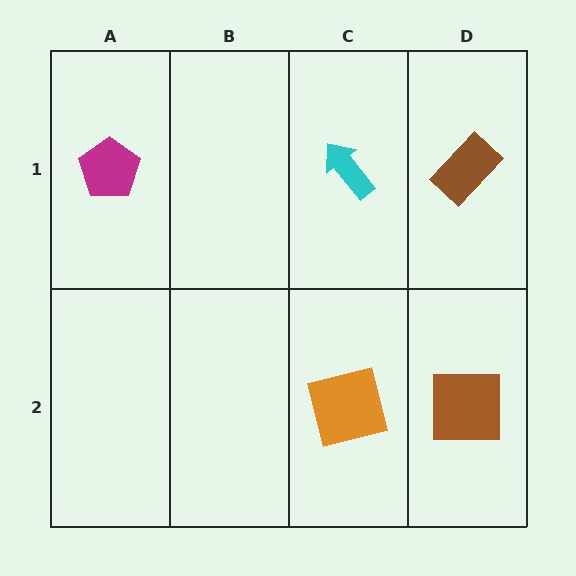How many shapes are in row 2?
2 shapes.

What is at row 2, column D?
A brown square.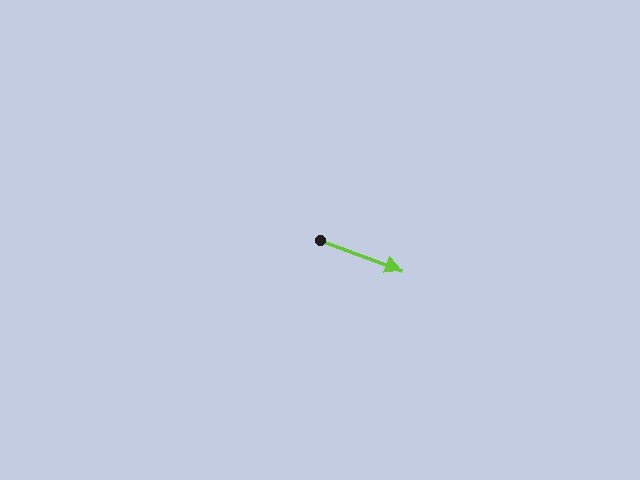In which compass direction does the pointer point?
East.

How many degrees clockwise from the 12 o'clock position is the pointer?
Approximately 110 degrees.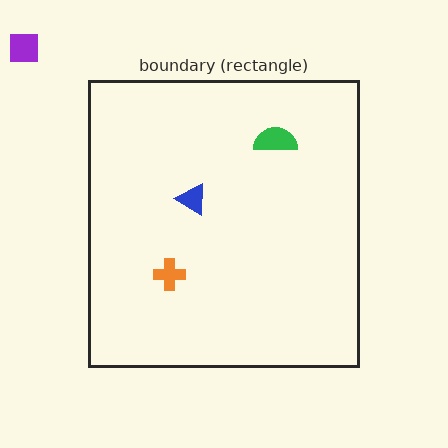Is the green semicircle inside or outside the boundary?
Inside.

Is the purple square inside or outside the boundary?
Outside.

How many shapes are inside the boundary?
3 inside, 1 outside.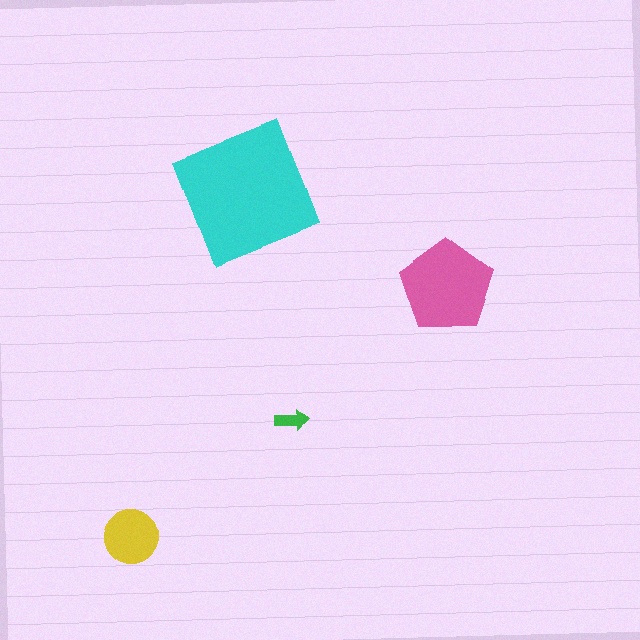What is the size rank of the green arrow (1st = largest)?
4th.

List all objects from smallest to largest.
The green arrow, the yellow circle, the pink pentagon, the cyan square.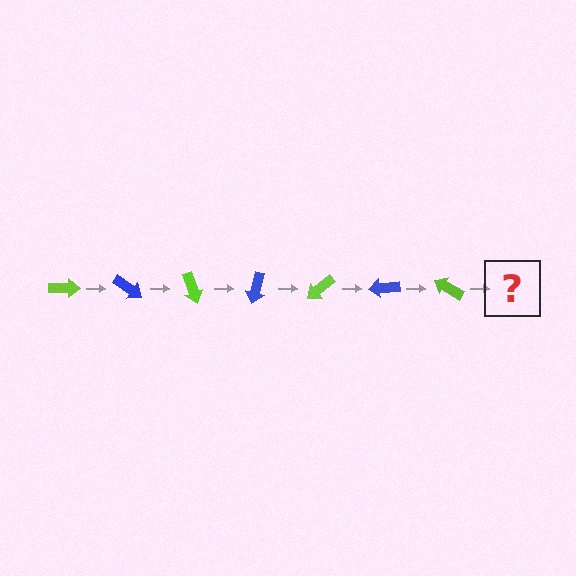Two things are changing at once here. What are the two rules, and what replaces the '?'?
The two rules are that it rotates 35 degrees each step and the color cycles through lime and blue. The '?' should be a blue arrow, rotated 245 degrees from the start.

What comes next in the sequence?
The next element should be a blue arrow, rotated 245 degrees from the start.